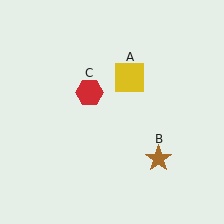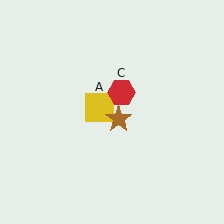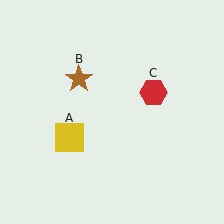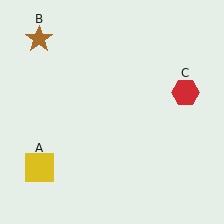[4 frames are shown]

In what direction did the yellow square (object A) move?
The yellow square (object A) moved down and to the left.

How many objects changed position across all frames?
3 objects changed position: yellow square (object A), brown star (object B), red hexagon (object C).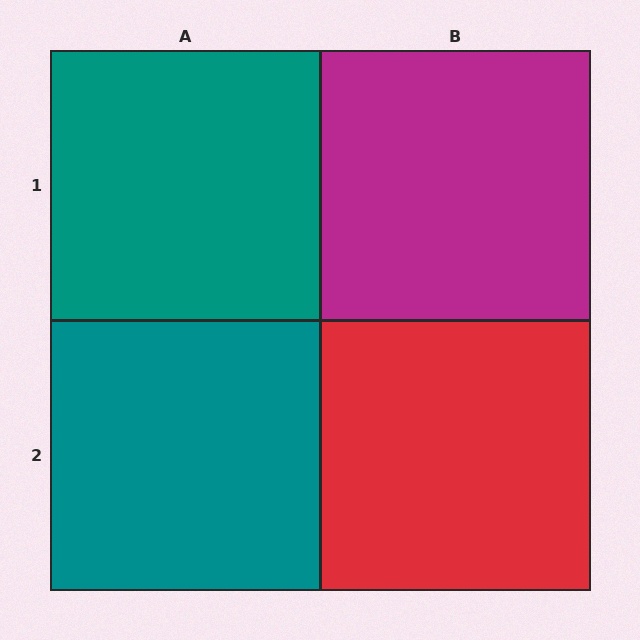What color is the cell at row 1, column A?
Teal.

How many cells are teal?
2 cells are teal.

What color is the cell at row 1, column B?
Magenta.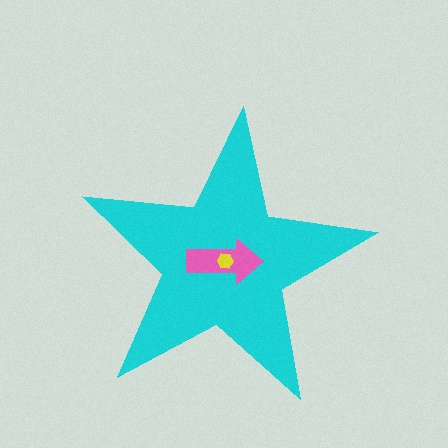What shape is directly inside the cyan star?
The pink arrow.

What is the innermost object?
The yellow hexagon.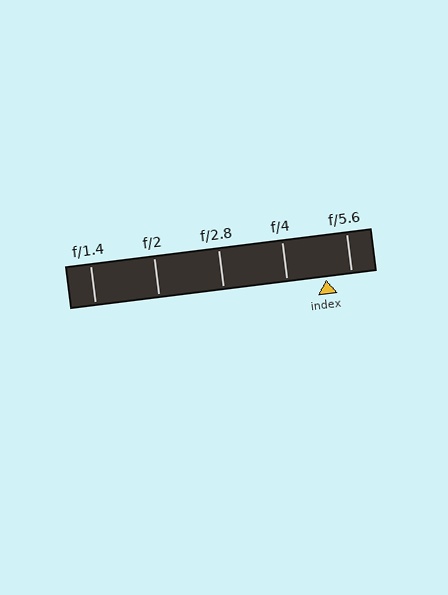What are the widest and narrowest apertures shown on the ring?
The widest aperture shown is f/1.4 and the narrowest is f/5.6.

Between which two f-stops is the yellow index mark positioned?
The index mark is between f/4 and f/5.6.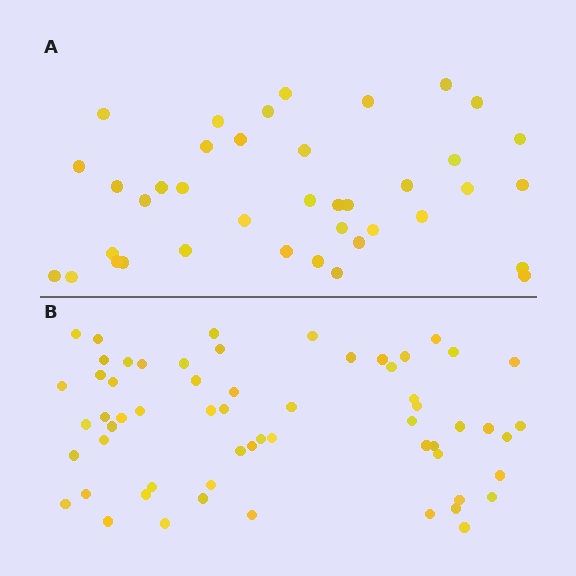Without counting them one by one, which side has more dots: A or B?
Region B (the bottom region) has more dots.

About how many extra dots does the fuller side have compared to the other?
Region B has approximately 20 more dots than region A.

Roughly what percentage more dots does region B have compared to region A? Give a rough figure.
About 55% more.